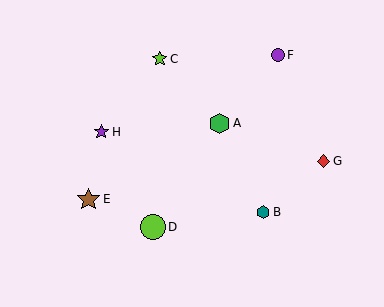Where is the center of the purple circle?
The center of the purple circle is at (278, 55).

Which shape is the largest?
The lime circle (labeled D) is the largest.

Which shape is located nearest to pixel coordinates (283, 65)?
The purple circle (labeled F) at (278, 55) is nearest to that location.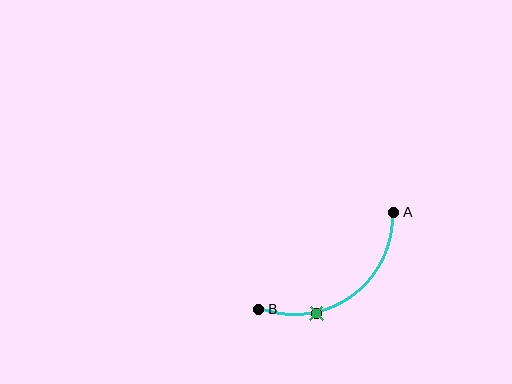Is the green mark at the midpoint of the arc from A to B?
No. The green mark lies on the arc but is closer to endpoint B. The arc midpoint would be at the point on the curve equidistant along the arc from both A and B.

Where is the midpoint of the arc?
The arc midpoint is the point on the curve farthest from the straight line joining A and B. It sits below and to the right of that line.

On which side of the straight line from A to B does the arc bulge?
The arc bulges below and to the right of the straight line connecting A and B.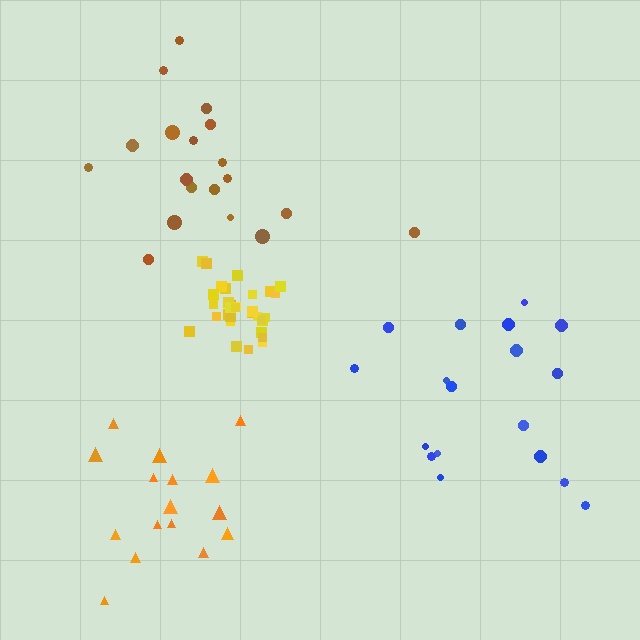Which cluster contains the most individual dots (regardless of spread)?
Yellow (32).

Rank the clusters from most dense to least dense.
yellow, orange, brown, blue.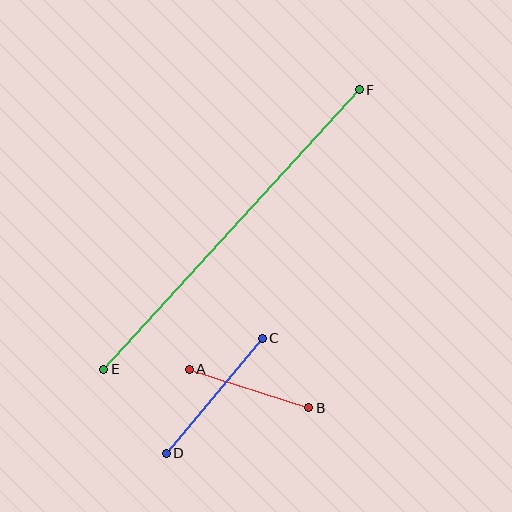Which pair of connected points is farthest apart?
Points E and F are farthest apart.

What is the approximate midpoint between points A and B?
The midpoint is at approximately (249, 389) pixels.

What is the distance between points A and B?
The distance is approximately 125 pixels.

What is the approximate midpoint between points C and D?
The midpoint is at approximately (214, 396) pixels.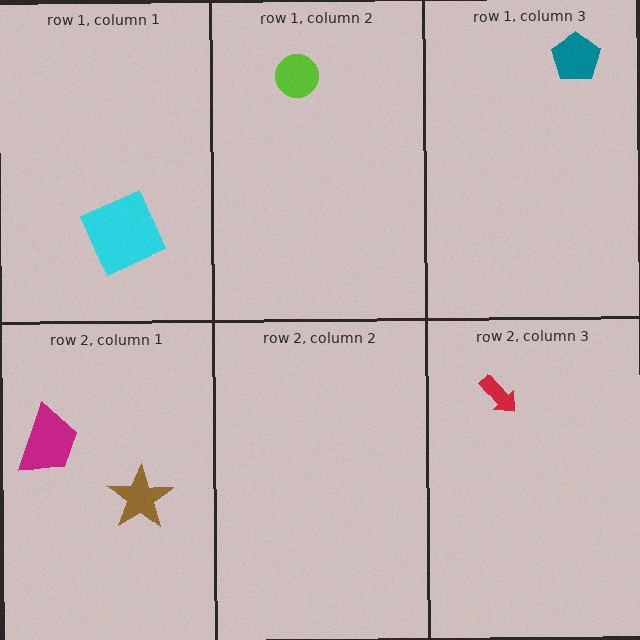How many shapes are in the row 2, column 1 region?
2.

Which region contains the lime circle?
The row 1, column 2 region.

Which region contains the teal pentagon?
The row 1, column 3 region.